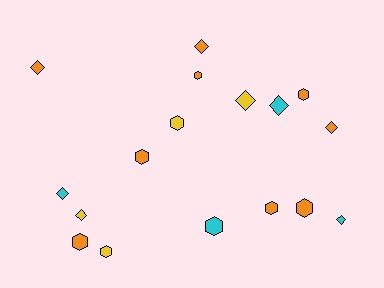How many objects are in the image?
There are 17 objects.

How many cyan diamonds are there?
There are 3 cyan diamonds.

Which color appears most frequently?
Orange, with 9 objects.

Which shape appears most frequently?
Hexagon, with 9 objects.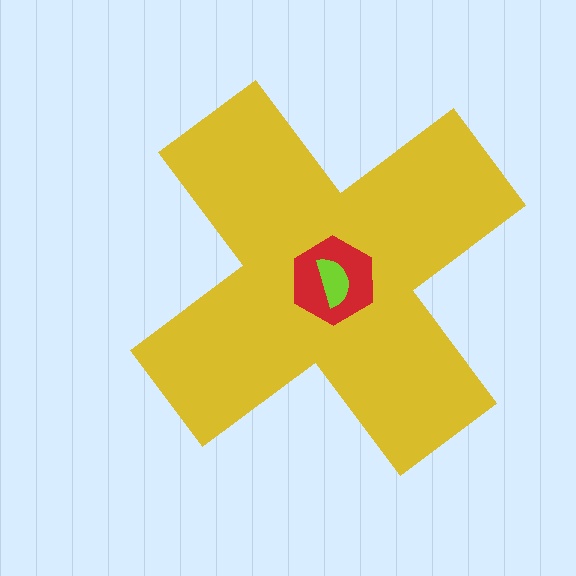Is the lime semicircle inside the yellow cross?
Yes.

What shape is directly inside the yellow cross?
The red hexagon.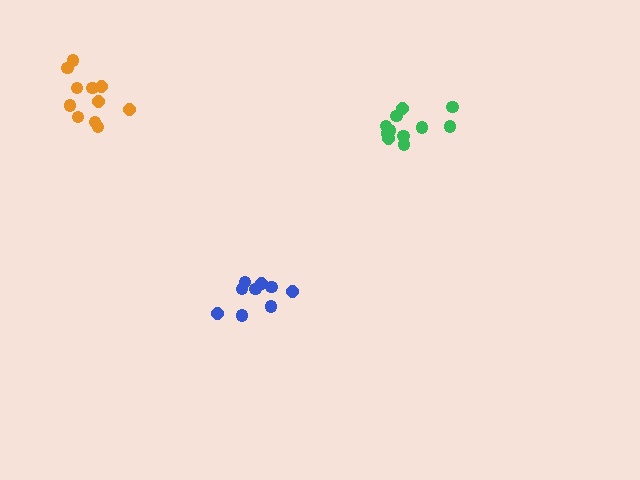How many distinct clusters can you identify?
There are 3 distinct clusters.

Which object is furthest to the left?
The orange cluster is leftmost.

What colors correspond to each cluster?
The clusters are colored: orange, green, blue.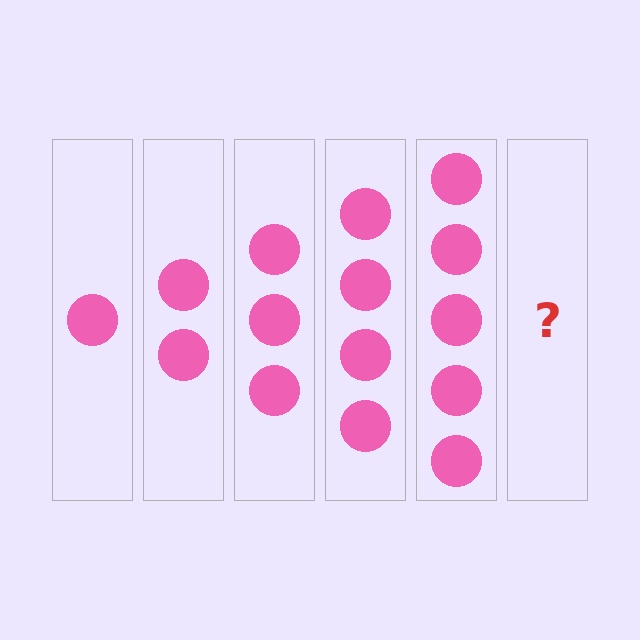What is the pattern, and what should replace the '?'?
The pattern is that each step adds one more circle. The '?' should be 6 circles.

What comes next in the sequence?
The next element should be 6 circles.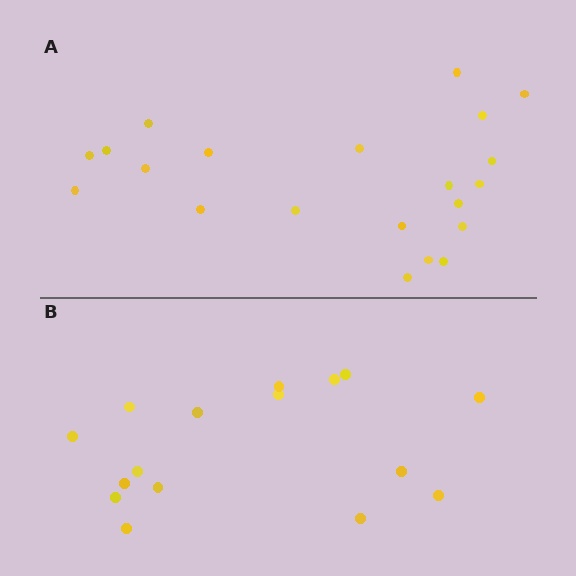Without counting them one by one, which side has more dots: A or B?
Region A (the top region) has more dots.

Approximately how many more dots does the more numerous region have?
Region A has about 5 more dots than region B.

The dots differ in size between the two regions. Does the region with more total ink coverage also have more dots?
No. Region B has more total ink coverage because its dots are larger, but region A actually contains more individual dots. Total area can be misleading — the number of items is what matters here.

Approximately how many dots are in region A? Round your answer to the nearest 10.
About 20 dots. (The exact count is 21, which rounds to 20.)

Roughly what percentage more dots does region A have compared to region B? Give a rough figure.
About 30% more.